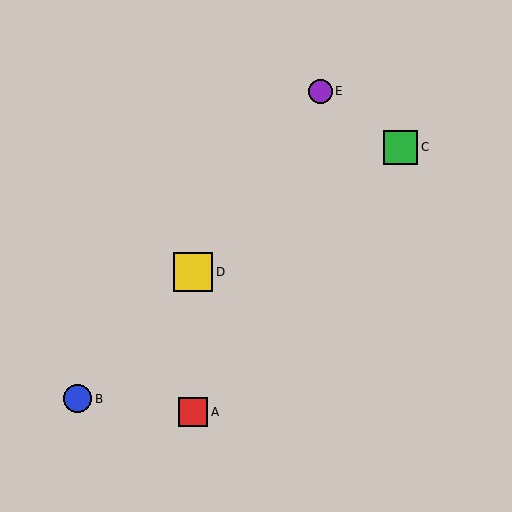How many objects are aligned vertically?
2 objects (A, D) are aligned vertically.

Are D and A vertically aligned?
Yes, both are at x≈193.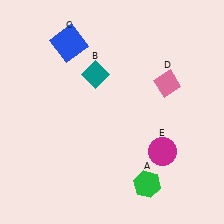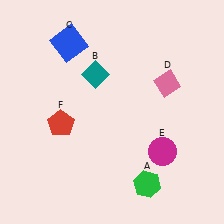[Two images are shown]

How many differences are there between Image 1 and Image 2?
There is 1 difference between the two images.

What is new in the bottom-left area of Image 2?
A red pentagon (F) was added in the bottom-left area of Image 2.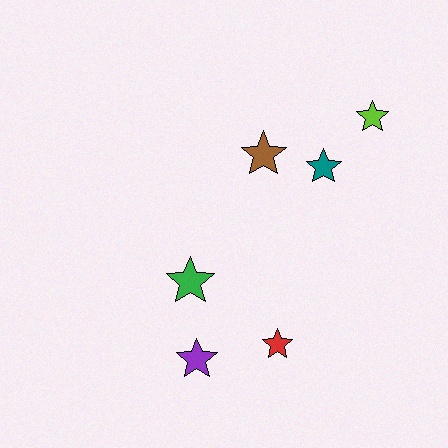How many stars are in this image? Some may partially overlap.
There are 6 stars.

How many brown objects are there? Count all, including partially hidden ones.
There is 1 brown object.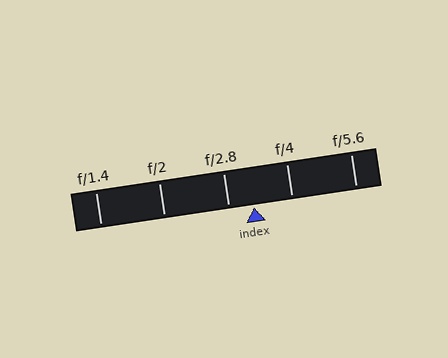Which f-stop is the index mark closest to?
The index mark is closest to f/2.8.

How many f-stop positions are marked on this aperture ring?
There are 5 f-stop positions marked.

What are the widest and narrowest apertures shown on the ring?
The widest aperture shown is f/1.4 and the narrowest is f/5.6.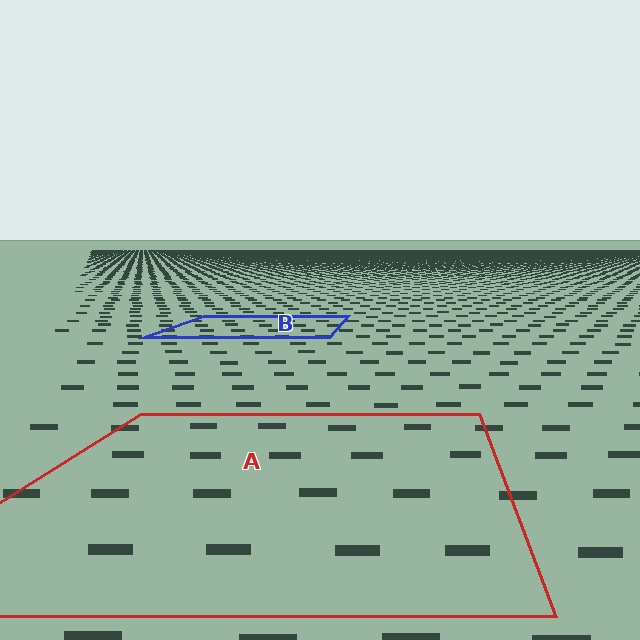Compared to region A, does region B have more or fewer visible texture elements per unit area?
Region B has more texture elements per unit area — they are packed more densely because it is farther away.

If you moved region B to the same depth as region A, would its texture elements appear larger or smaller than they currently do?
They would appear larger. At a closer depth, the same texture elements are projected at a bigger on-screen size.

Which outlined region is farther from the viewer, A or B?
Region B is farther from the viewer — the texture elements inside it appear smaller and more densely packed.